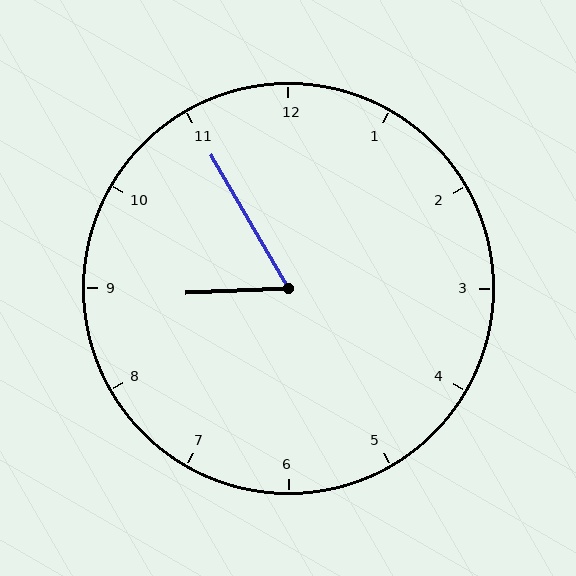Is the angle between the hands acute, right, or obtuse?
It is acute.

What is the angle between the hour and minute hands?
Approximately 62 degrees.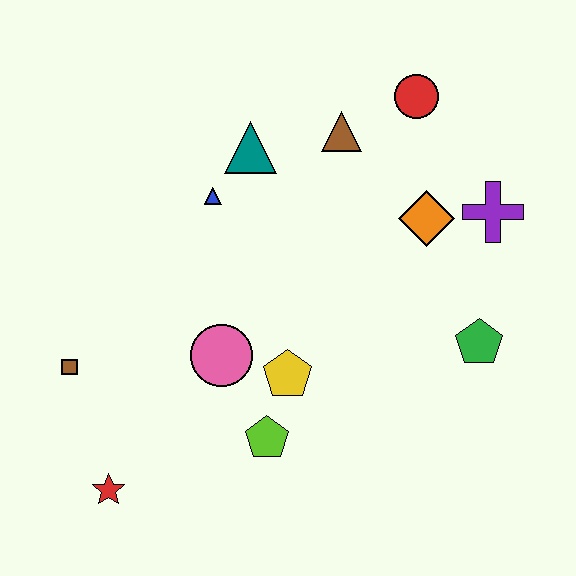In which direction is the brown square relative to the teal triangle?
The brown square is below the teal triangle.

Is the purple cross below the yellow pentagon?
No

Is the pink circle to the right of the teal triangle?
No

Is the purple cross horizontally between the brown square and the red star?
No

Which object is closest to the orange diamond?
The purple cross is closest to the orange diamond.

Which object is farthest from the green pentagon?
The brown square is farthest from the green pentagon.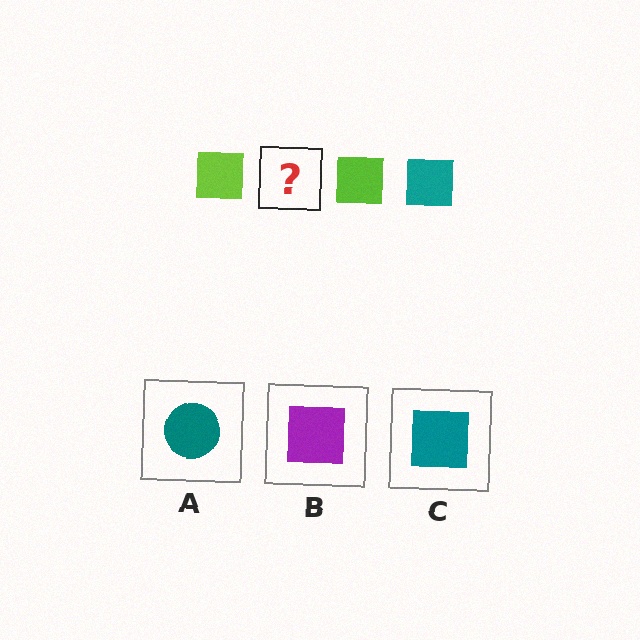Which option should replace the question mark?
Option C.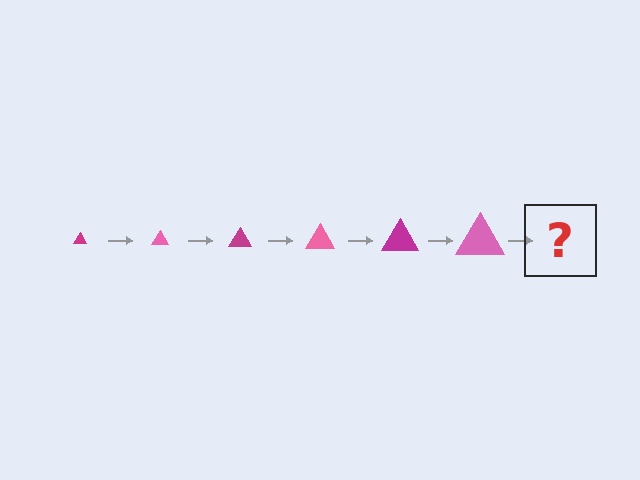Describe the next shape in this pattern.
It should be a magenta triangle, larger than the previous one.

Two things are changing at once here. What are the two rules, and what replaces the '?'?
The two rules are that the triangle grows larger each step and the color cycles through magenta and pink. The '?' should be a magenta triangle, larger than the previous one.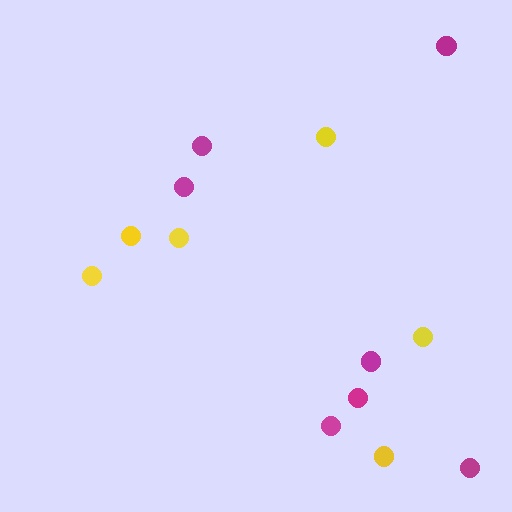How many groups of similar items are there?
There are 2 groups: one group of yellow circles (6) and one group of magenta circles (7).